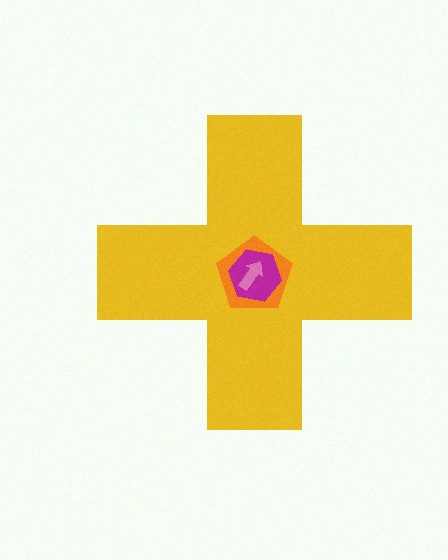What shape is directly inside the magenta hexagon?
The pink arrow.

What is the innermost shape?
The pink arrow.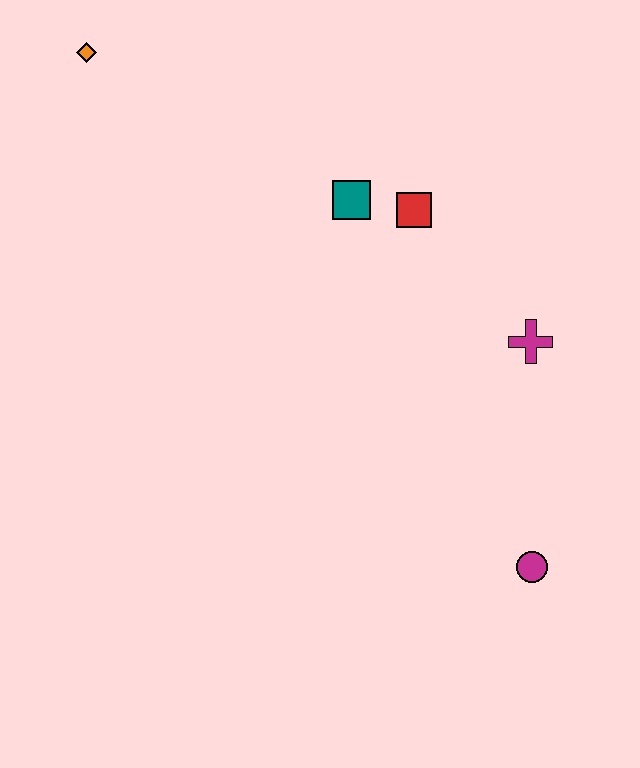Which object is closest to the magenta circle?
The magenta cross is closest to the magenta circle.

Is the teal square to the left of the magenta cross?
Yes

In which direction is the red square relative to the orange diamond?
The red square is to the right of the orange diamond.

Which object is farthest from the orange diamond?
The magenta circle is farthest from the orange diamond.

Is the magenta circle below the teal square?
Yes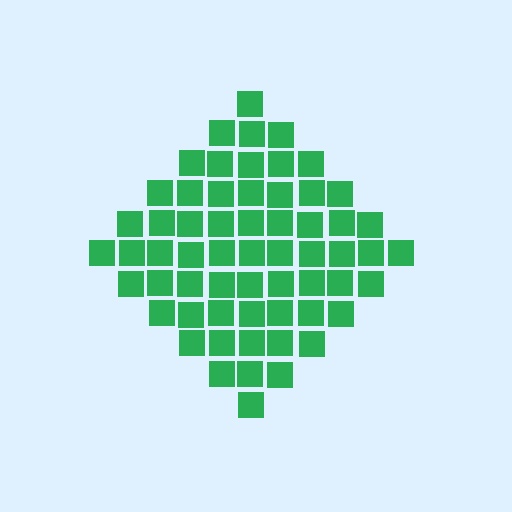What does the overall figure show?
The overall figure shows a diamond.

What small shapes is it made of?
It is made of small squares.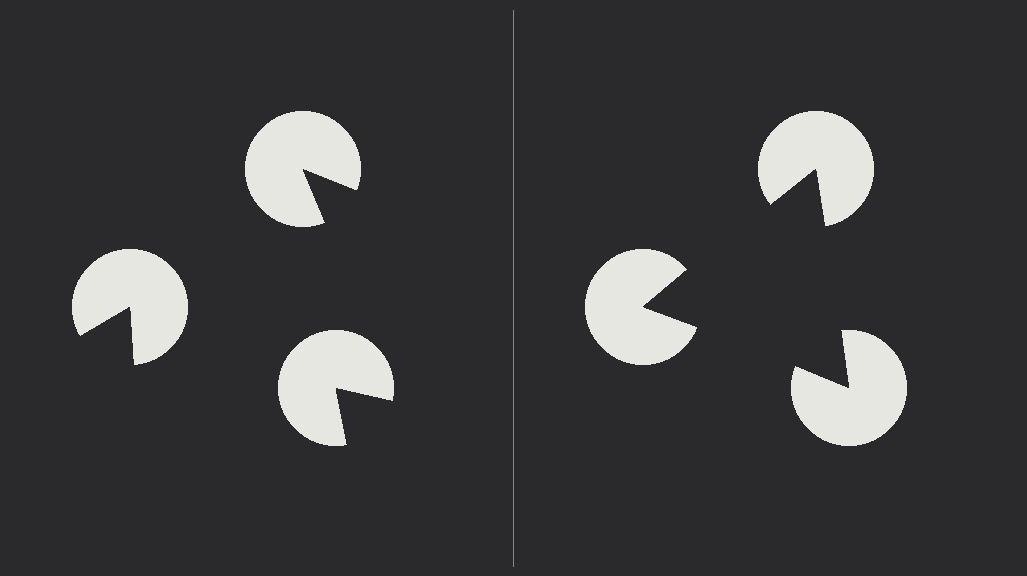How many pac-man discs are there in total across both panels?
6 — 3 on each side.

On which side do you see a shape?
An illusory triangle appears on the right side. On the left side the wedge cuts are rotated, so no coherent shape forms.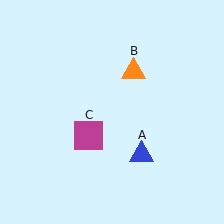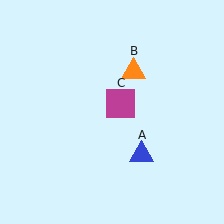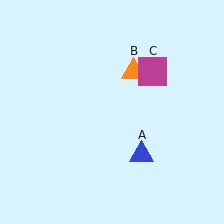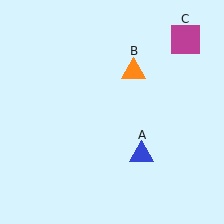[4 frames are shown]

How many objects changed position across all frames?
1 object changed position: magenta square (object C).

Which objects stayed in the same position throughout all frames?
Blue triangle (object A) and orange triangle (object B) remained stationary.